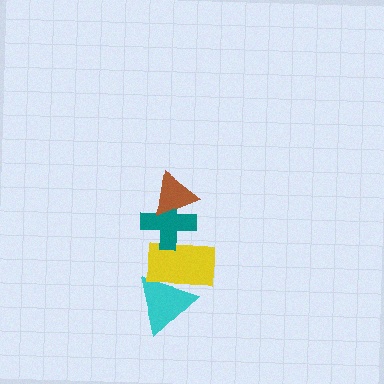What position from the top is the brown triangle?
The brown triangle is 1st from the top.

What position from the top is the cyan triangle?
The cyan triangle is 4th from the top.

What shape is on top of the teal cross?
The brown triangle is on top of the teal cross.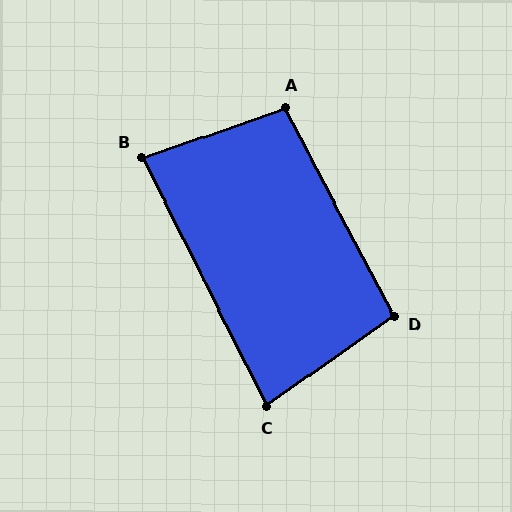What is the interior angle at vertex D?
Approximately 98 degrees (obtuse).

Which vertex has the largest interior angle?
A, at approximately 98 degrees.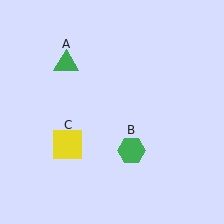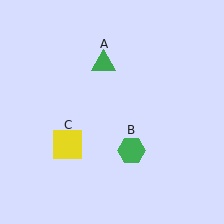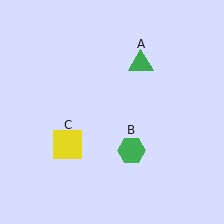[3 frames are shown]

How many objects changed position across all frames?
1 object changed position: green triangle (object A).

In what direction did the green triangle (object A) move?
The green triangle (object A) moved right.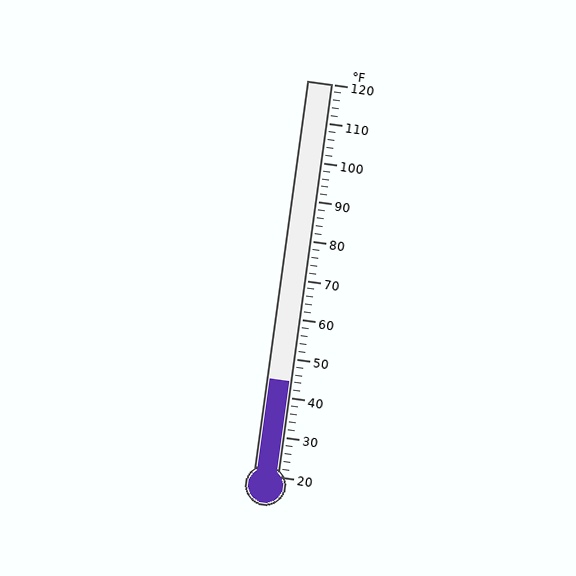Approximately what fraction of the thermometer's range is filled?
The thermometer is filled to approximately 25% of its range.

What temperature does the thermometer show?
The thermometer shows approximately 44°F.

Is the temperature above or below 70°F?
The temperature is below 70°F.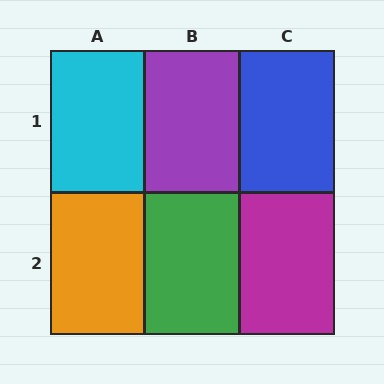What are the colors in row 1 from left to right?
Cyan, purple, blue.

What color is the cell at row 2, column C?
Magenta.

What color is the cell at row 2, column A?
Orange.